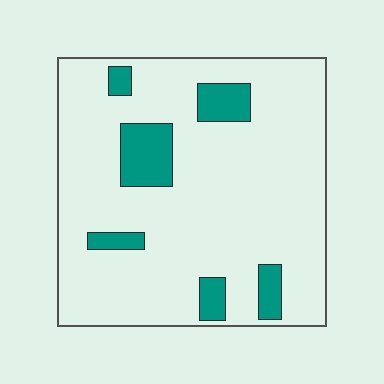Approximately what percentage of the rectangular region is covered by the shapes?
Approximately 15%.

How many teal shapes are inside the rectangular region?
6.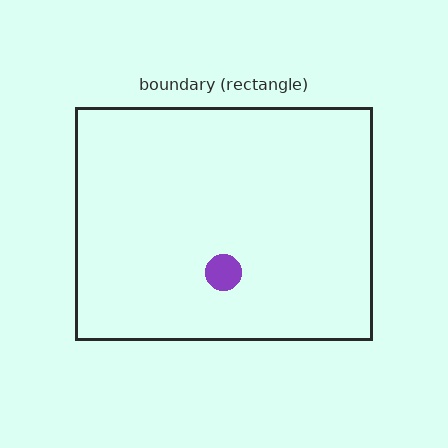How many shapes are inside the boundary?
1 inside, 0 outside.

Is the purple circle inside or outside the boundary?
Inside.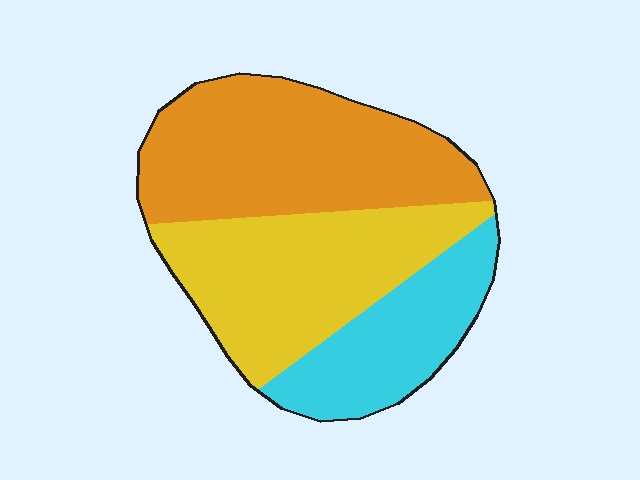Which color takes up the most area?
Orange, at roughly 40%.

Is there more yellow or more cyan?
Yellow.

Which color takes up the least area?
Cyan, at roughly 25%.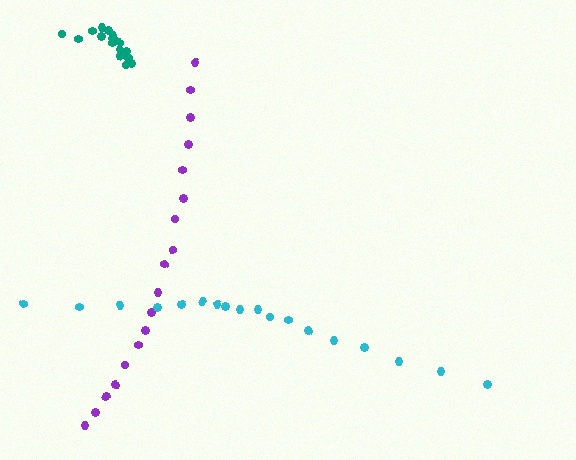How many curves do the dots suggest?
There are 3 distinct paths.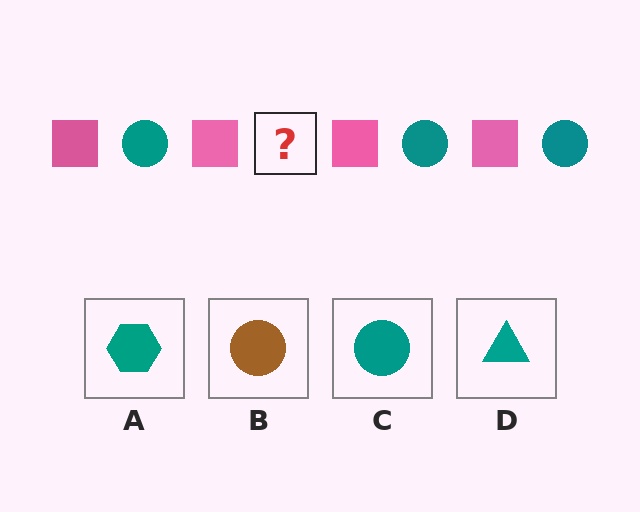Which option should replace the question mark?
Option C.